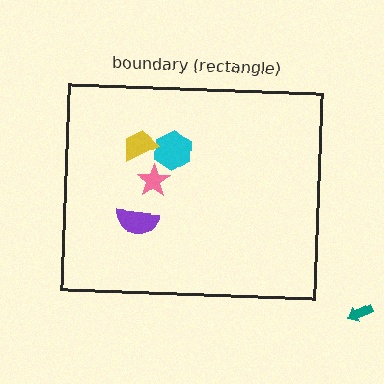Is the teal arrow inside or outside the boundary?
Outside.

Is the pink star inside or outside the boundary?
Inside.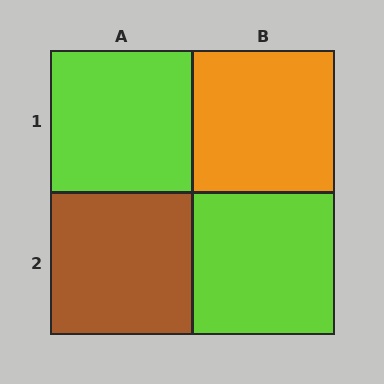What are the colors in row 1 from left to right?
Lime, orange.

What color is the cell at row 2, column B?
Lime.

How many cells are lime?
2 cells are lime.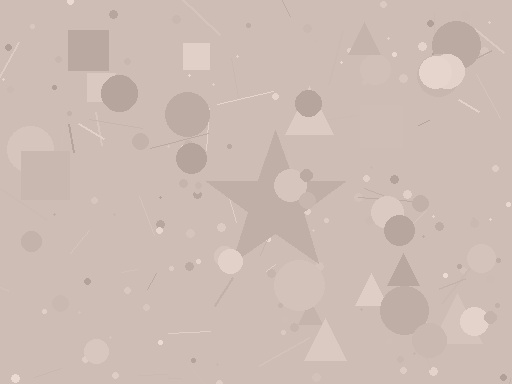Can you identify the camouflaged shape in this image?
The camouflaged shape is a star.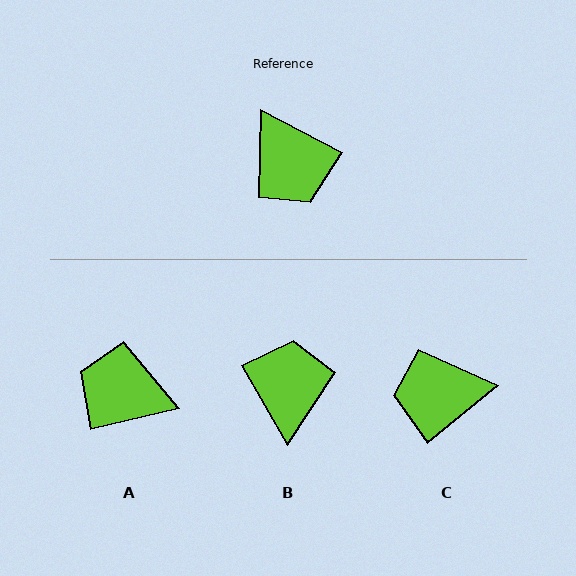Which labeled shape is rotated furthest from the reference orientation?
B, about 148 degrees away.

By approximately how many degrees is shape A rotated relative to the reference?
Approximately 139 degrees clockwise.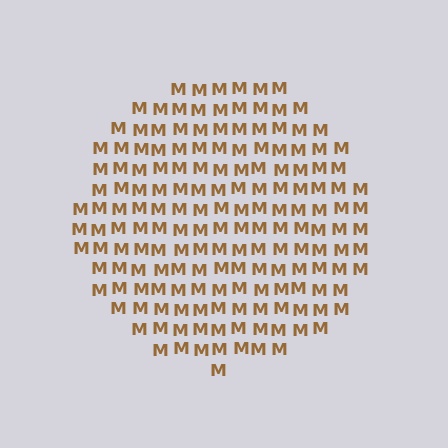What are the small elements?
The small elements are letter M's.